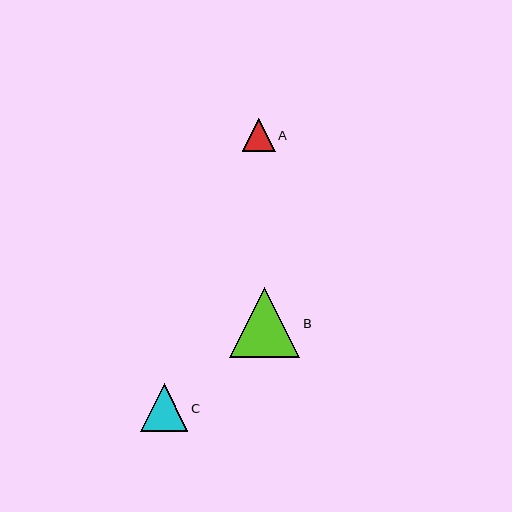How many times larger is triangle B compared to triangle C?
Triangle B is approximately 1.5 times the size of triangle C.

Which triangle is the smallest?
Triangle A is the smallest with a size of approximately 33 pixels.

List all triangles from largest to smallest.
From largest to smallest: B, C, A.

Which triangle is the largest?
Triangle B is the largest with a size of approximately 70 pixels.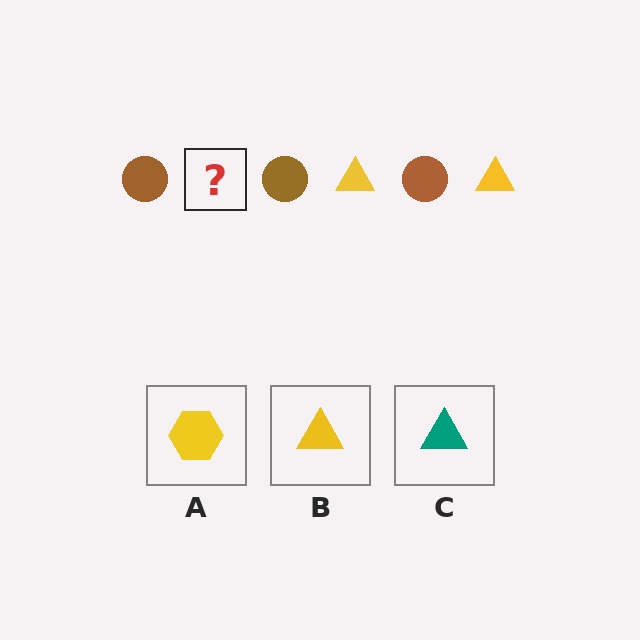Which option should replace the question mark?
Option B.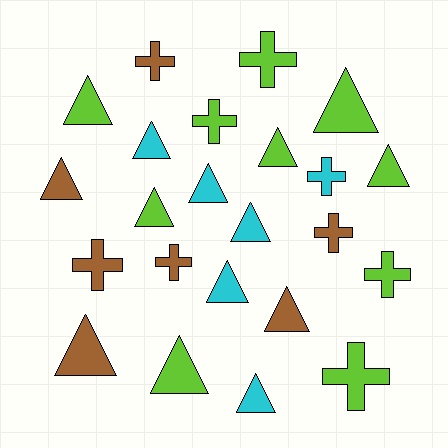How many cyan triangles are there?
There are 5 cyan triangles.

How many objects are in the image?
There are 23 objects.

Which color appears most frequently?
Lime, with 10 objects.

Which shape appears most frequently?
Triangle, with 14 objects.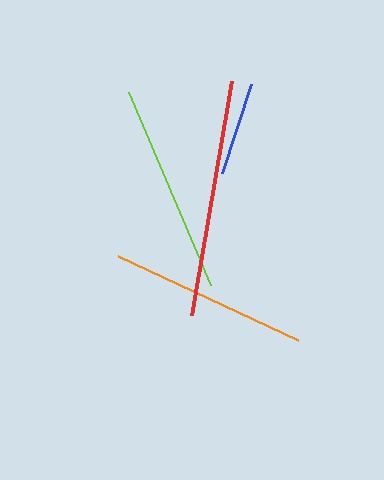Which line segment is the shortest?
The blue line is the shortest at approximately 93 pixels.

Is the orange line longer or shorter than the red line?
The red line is longer than the orange line.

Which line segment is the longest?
The red line is the longest at approximately 237 pixels.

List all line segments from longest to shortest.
From longest to shortest: red, lime, orange, blue.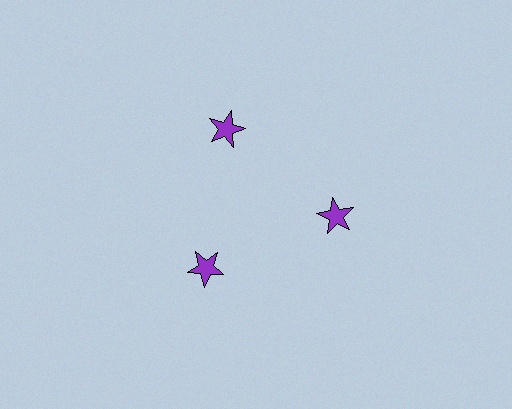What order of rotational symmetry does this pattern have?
This pattern has 3-fold rotational symmetry.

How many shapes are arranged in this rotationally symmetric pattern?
There are 3 shapes, arranged in 3 groups of 1.